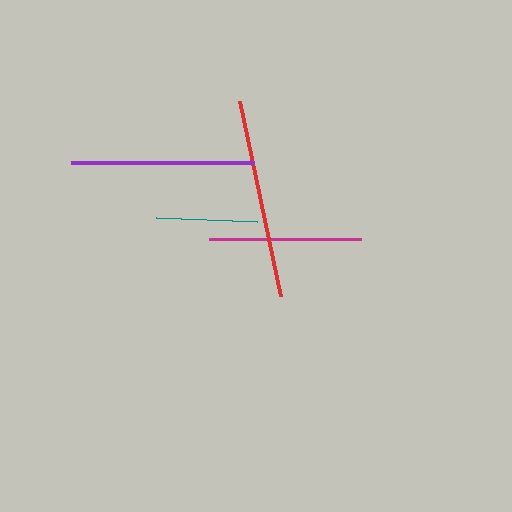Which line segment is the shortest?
The teal line is the shortest at approximately 101 pixels.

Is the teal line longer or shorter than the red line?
The red line is longer than the teal line.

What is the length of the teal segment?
The teal segment is approximately 101 pixels long.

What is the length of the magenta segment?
The magenta segment is approximately 152 pixels long.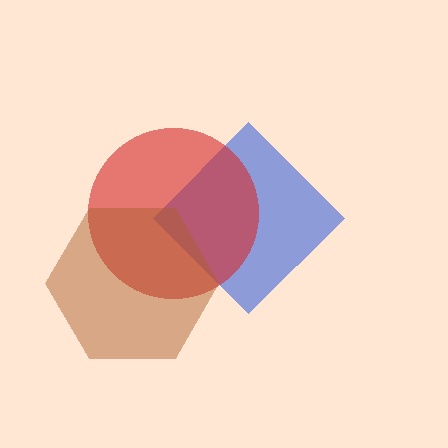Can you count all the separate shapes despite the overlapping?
Yes, there are 3 separate shapes.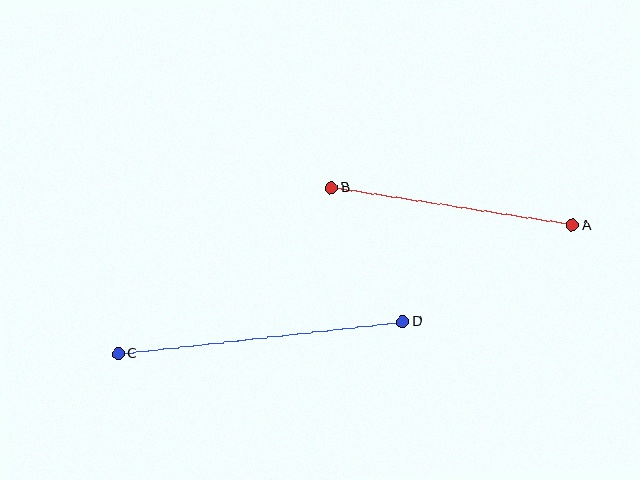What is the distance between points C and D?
The distance is approximately 286 pixels.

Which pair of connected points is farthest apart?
Points C and D are farthest apart.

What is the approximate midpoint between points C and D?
The midpoint is at approximately (260, 338) pixels.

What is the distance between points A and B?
The distance is approximately 244 pixels.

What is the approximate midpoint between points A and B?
The midpoint is at approximately (452, 206) pixels.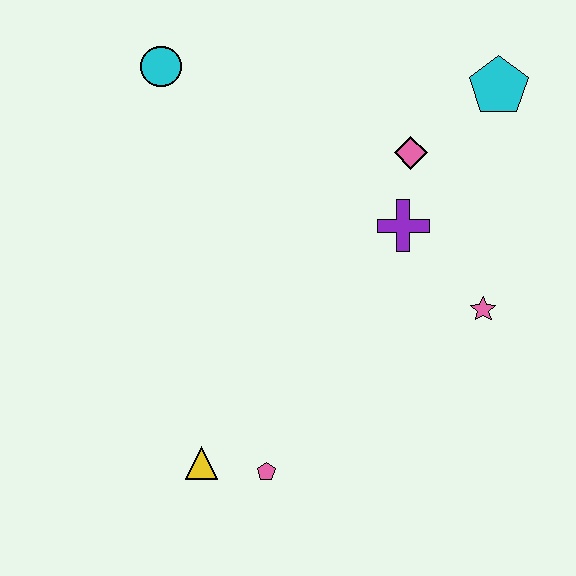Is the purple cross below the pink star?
No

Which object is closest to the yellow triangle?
The pink pentagon is closest to the yellow triangle.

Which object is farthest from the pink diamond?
The yellow triangle is farthest from the pink diamond.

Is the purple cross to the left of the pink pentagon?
No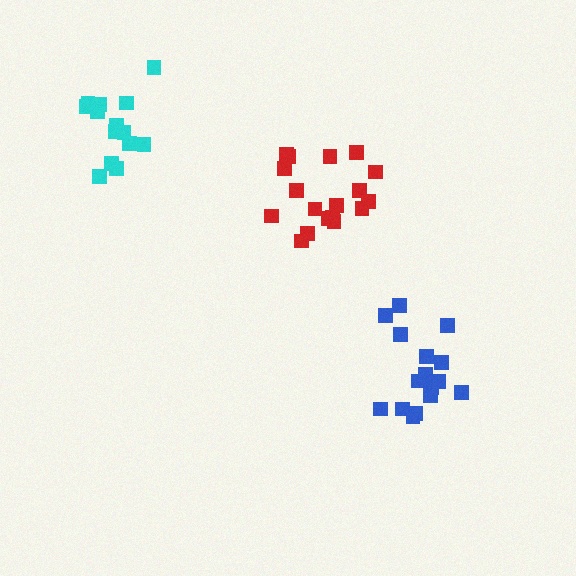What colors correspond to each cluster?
The clusters are colored: cyan, blue, red.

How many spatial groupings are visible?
There are 3 spatial groupings.